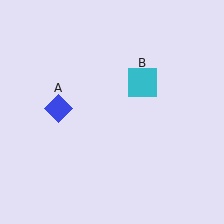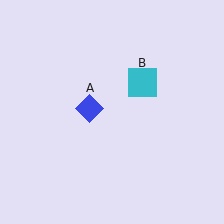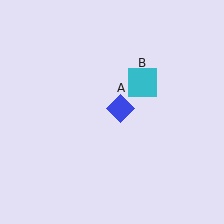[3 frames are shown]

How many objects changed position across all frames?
1 object changed position: blue diamond (object A).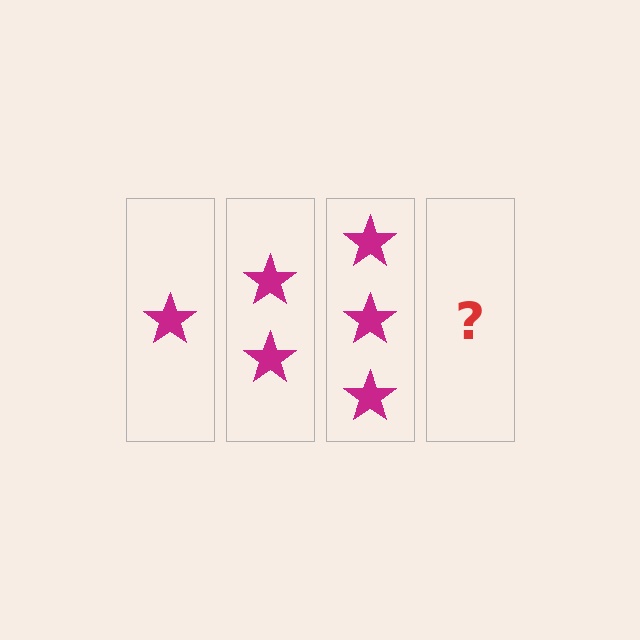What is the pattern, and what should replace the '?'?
The pattern is that each step adds one more star. The '?' should be 4 stars.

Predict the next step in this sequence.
The next step is 4 stars.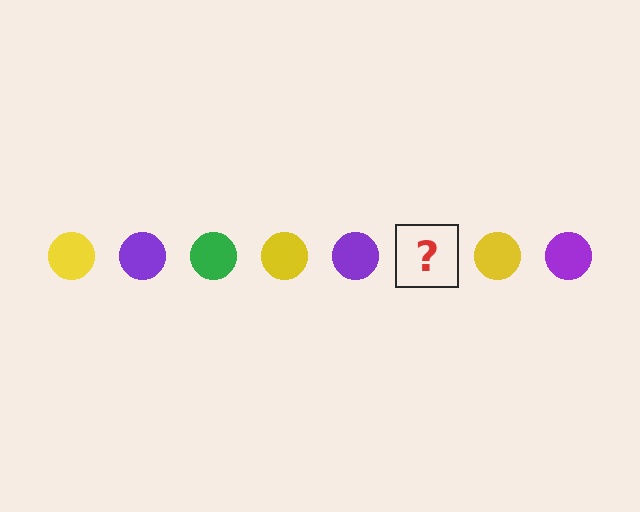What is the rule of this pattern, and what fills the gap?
The rule is that the pattern cycles through yellow, purple, green circles. The gap should be filled with a green circle.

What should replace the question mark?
The question mark should be replaced with a green circle.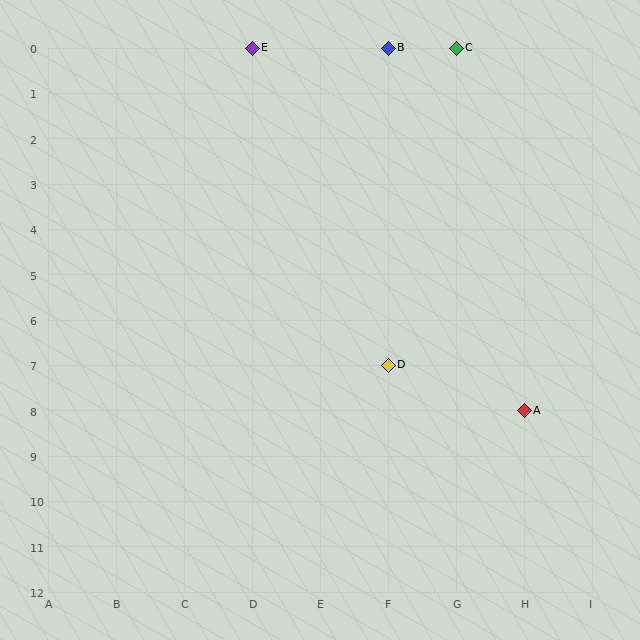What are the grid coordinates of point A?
Point A is at grid coordinates (H, 8).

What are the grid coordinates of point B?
Point B is at grid coordinates (F, 0).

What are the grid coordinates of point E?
Point E is at grid coordinates (D, 0).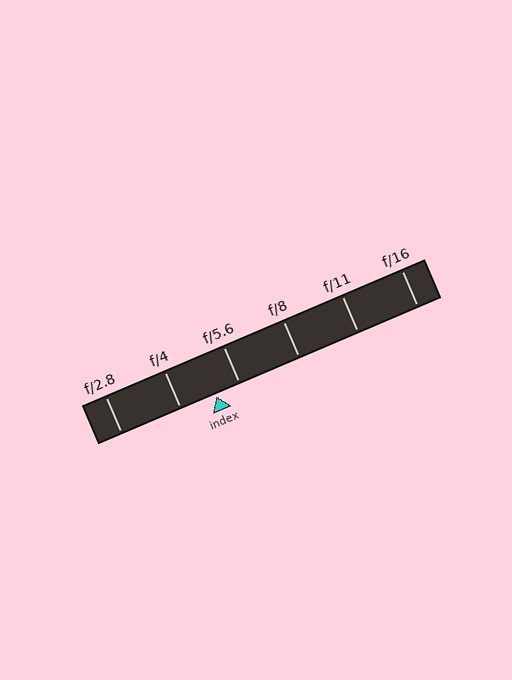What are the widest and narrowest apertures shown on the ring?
The widest aperture shown is f/2.8 and the narrowest is f/16.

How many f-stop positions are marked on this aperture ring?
There are 6 f-stop positions marked.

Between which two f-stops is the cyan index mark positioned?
The index mark is between f/4 and f/5.6.